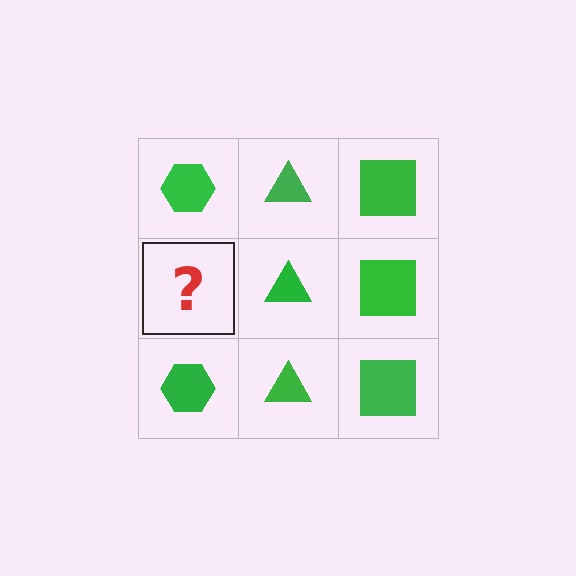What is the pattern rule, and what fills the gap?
The rule is that each column has a consistent shape. The gap should be filled with a green hexagon.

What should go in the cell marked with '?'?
The missing cell should contain a green hexagon.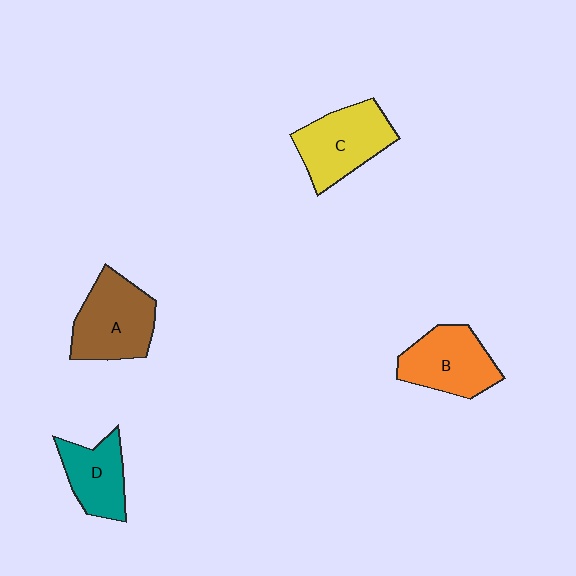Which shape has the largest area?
Shape A (brown).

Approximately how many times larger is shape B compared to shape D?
Approximately 1.3 times.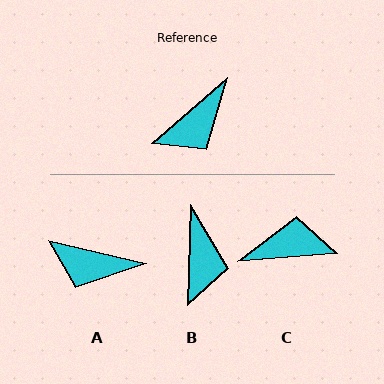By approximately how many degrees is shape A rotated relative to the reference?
Approximately 54 degrees clockwise.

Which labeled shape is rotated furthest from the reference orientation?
C, about 144 degrees away.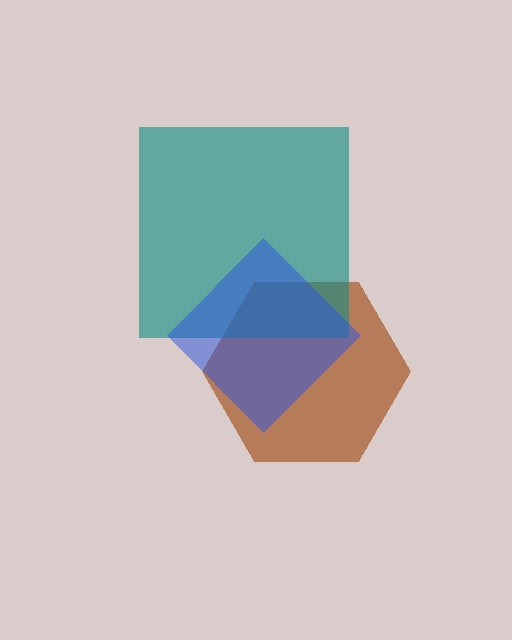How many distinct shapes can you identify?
There are 3 distinct shapes: a brown hexagon, a teal square, a blue diamond.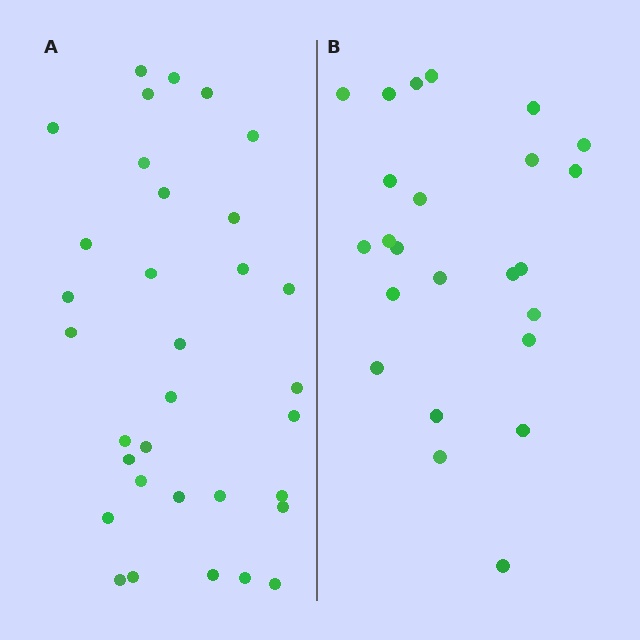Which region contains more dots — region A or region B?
Region A (the left region) has more dots.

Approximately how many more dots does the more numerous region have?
Region A has roughly 8 or so more dots than region B.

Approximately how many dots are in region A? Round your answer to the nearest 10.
About 30 dots. (The exact count is 33, which rounds to 30.)